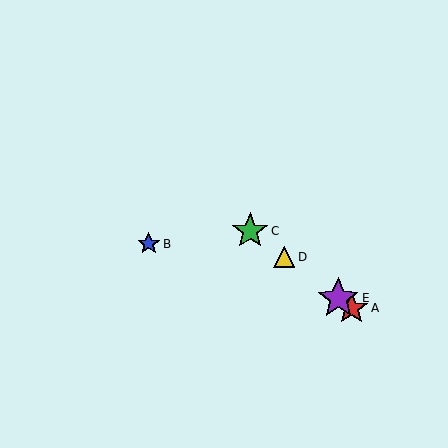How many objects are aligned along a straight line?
4 objects (A, C, D, E) are aligned along a straight line.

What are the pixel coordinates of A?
Object A is at (351, 308).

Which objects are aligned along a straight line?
Objects A, C, D, E are aligned along a straight line.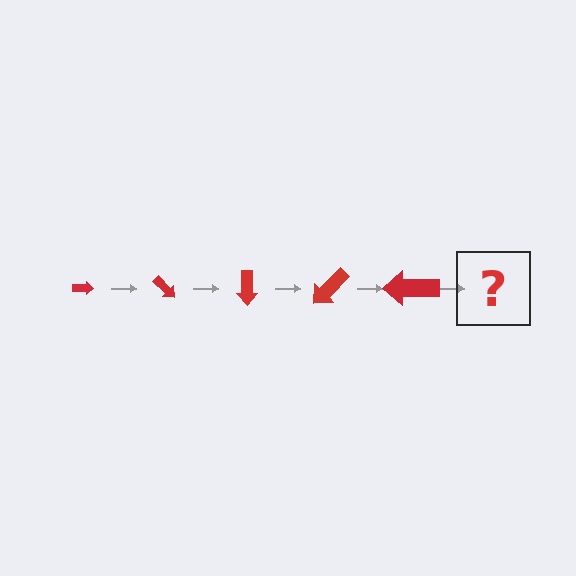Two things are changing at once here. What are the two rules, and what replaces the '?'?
The two rules are that the arrow grows larger each step and it rotates 45 degrees each step. The '?' should be an arrow, larger than the previous one and rotated 225 degrees from the start.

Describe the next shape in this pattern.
It should be an arrow, larger than the previous one and rotated 225 degrees from the start.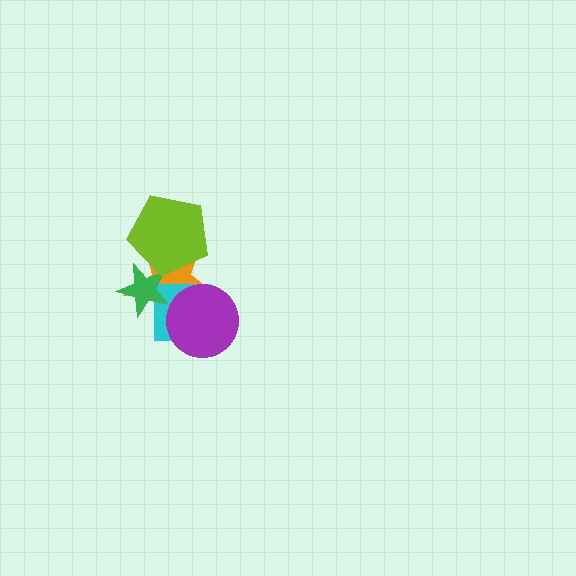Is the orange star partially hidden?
Yes, it is partially covered by another shape.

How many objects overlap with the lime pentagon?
2 objects overlap with the lime pentagon.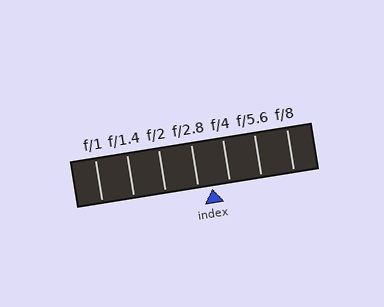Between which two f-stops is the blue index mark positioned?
The index mark is between f/2.8 and f/4.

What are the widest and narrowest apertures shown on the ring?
The widest aperture shown is f/1 and the narrowest is f/8.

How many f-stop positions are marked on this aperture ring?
There are 7 f-stop positions marked.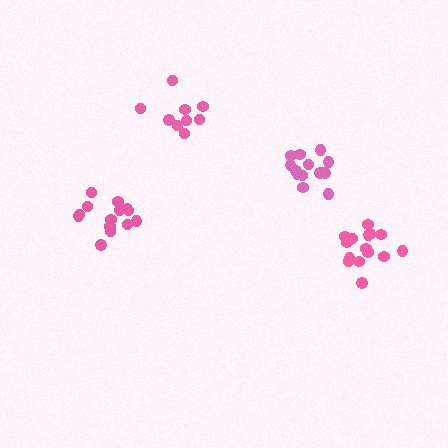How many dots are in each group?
Group 1: 14 dots, Group 2: 14 dots, Group 3: 15 dots, Group 4: 9 dots (52 total).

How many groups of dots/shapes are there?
There are 4 groups.